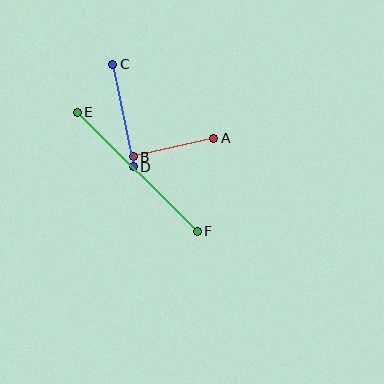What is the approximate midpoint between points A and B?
The midpoint is at approximately (174, 148) pixels.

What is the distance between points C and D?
The distance is approximately 105 pixels.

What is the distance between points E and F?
The distance is approximately 169 pixels.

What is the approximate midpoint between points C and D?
The midpoint is at approximately (123, 115) pixels.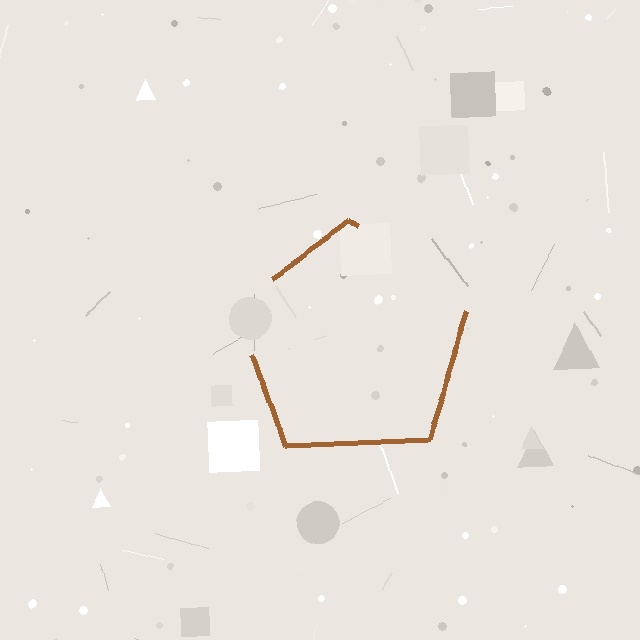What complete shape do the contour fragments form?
The contour fragments form a pentagon.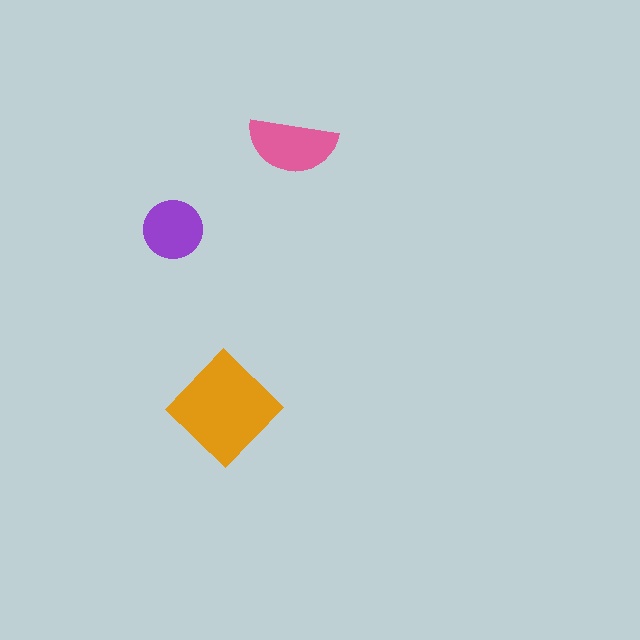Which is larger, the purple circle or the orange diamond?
The orange diamond.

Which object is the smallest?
The purple circle.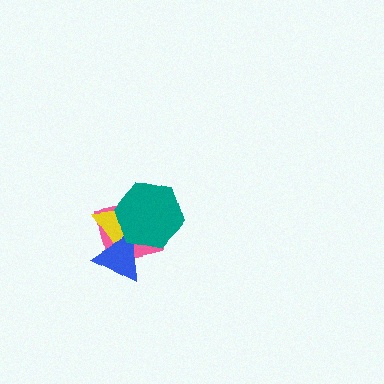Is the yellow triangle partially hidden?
Yes, it is partially covered by another shape.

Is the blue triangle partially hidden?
Yes, it is partially covered by another shape.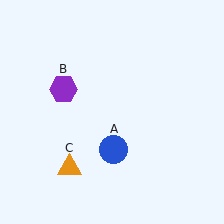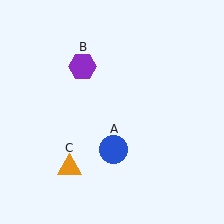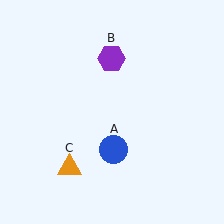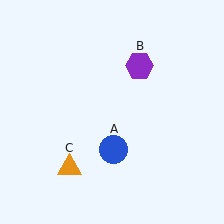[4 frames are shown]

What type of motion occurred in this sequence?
The purple hexagon (object B) rotated clockwise around the center of the scene.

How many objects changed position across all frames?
1 object changed position: purple hexagon (object B).